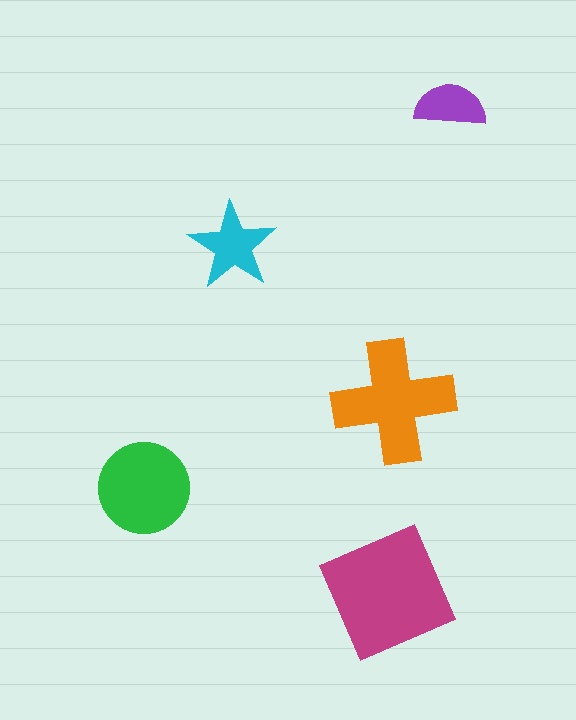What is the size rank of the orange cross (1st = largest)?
2nd.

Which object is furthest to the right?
The purple semicircle is rightmost.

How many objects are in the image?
There are 5 objects in the image.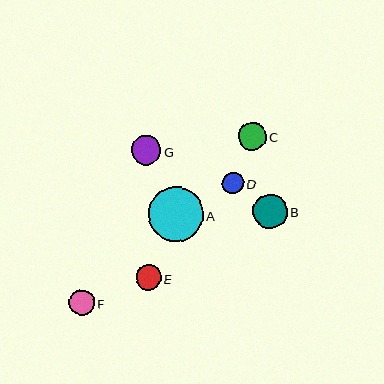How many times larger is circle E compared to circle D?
Circle E is approximately 1.2 times the size of circle D.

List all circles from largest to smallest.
From largest to smallest: A, B, G, C, F, E, D.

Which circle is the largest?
Circle A is the largest with a size of approximately 55 pixels.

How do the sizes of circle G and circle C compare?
Circle G and circle C are approximately the same size.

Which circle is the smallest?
Circle D is the smallest with a size of approximately 21 pixels.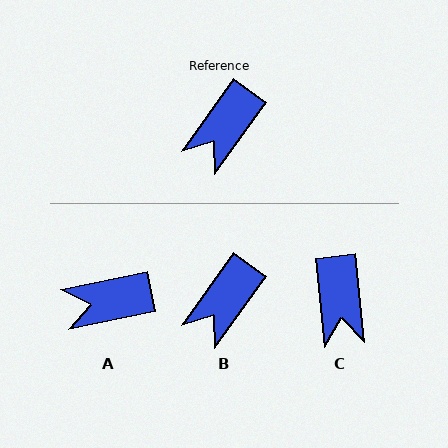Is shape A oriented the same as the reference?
No, it is off by about 43 degrees.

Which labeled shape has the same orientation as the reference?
B.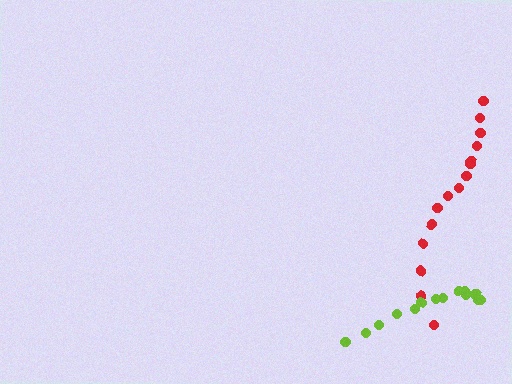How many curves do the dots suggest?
There are 2 distinct paths.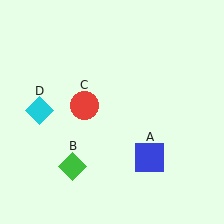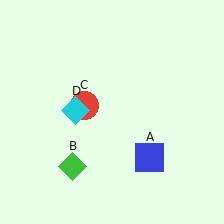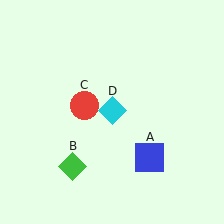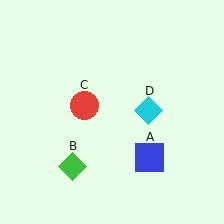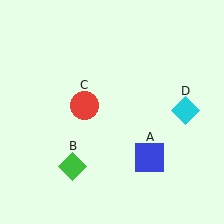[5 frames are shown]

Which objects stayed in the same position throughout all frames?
Blue square (object A) and green diamond (object B) and red circle (object C) remained stationary.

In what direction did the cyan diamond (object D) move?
The cyan diamond (object D) moved right.